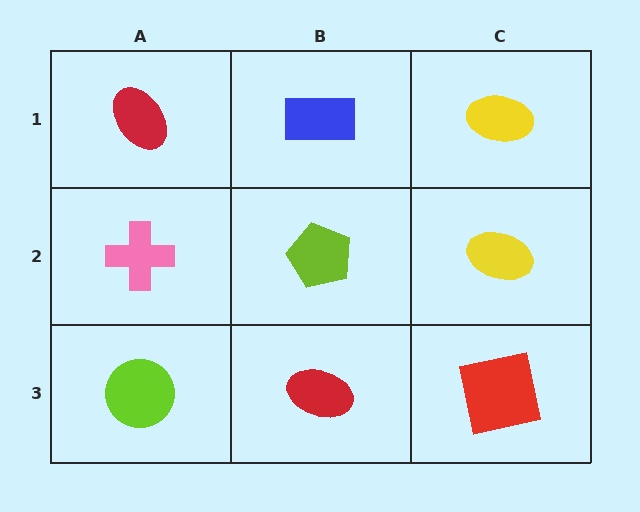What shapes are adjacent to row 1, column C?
A yellow ellipse (row 2, column C), a blue rectangle (row 1, column B).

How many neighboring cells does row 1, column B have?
3.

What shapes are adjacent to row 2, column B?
A blue rectangle (row 1, column B), a red ellipse (row 3, column B), a pink cross (row 2, column A), a yellow ellipse (row 2, column C).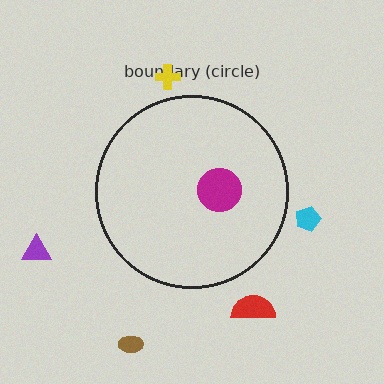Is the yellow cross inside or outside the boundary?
Outside.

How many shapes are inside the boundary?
1 inside, 5 outside.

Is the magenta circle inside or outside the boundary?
Inside.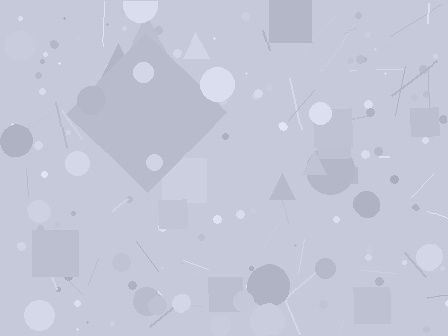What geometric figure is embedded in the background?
A diamond is embedded in the background.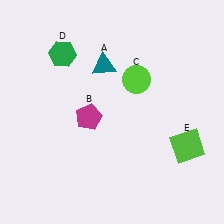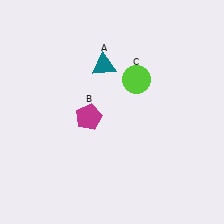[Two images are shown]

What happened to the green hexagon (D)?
The green hexagon (D) was removed in Image 2. It was in the top-left area of Image 1.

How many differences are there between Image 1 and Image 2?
There are 2 differences between the two images.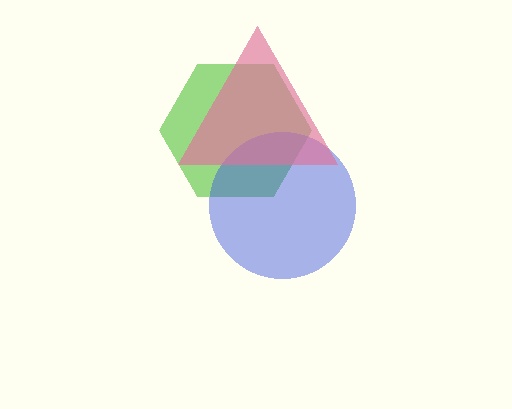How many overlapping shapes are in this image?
There are 3 overlapping shapes in the image.